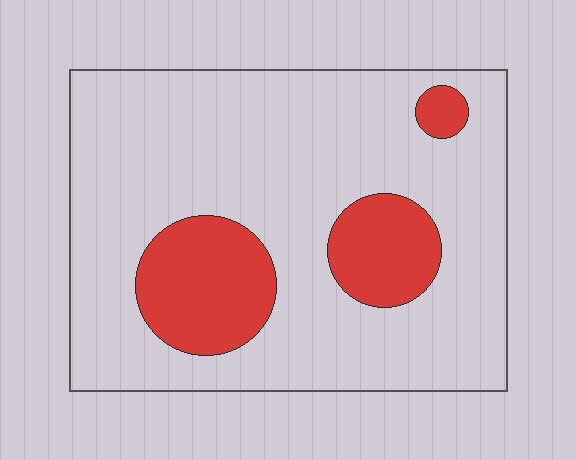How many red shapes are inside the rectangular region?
3.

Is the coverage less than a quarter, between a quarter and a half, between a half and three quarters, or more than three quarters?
Less than a quarter.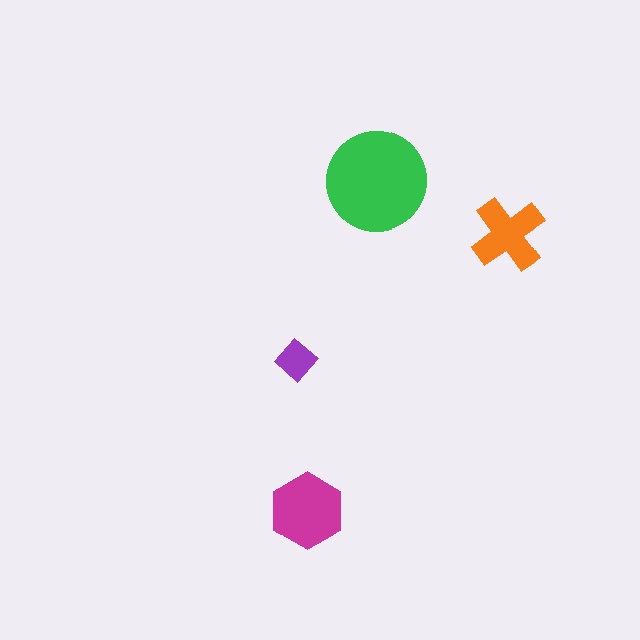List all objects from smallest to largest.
The purple diamond, the orange cross, the magenta hexagon, the green circle.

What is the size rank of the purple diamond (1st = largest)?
4th.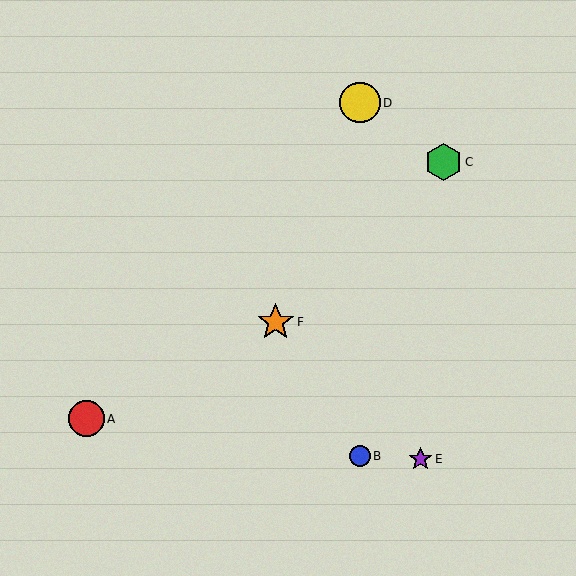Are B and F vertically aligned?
No, B is at x≈360 and F is at x≈276.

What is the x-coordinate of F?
Object F is at x≈276.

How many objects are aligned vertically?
2 objects (B, D) are aligned vertically.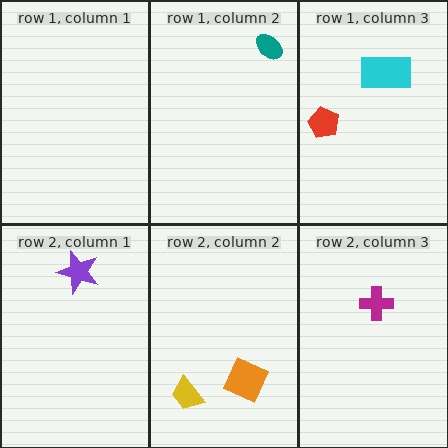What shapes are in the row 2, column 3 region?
The magenta cross.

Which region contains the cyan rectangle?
The row 1, column 3 region.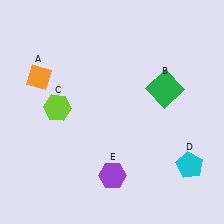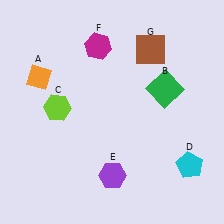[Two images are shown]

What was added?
A magenta hexagon (F), a brown square (G) were added in Image 2.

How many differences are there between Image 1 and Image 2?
There are 2 differences between the two images.